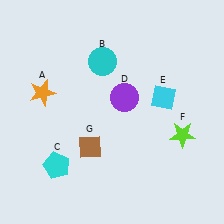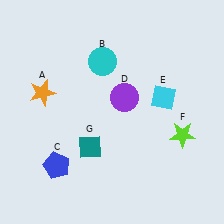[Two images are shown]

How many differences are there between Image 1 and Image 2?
There are 2 differences between the two images.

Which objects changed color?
C changed from cyan to blue. G changed from brown to teal.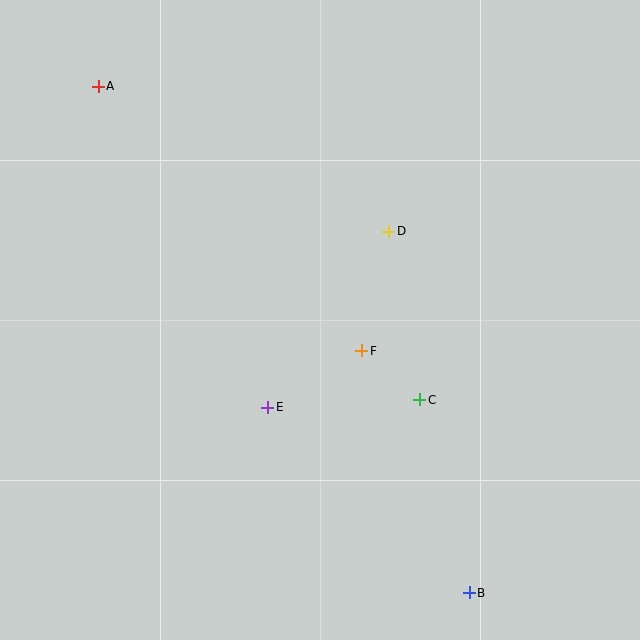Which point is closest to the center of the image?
Point F at (362, 351) is closest to the center.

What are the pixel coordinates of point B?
Point B is at (469, 593).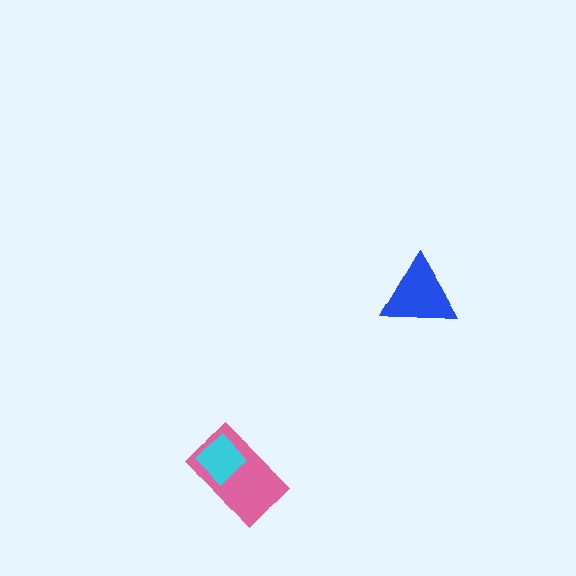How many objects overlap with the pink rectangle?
1 object overlaps with the pink rectangle.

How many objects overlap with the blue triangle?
0 objects overlap with the blue triangle.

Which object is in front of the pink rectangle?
The cyan diamond is in front of the pink rectangle.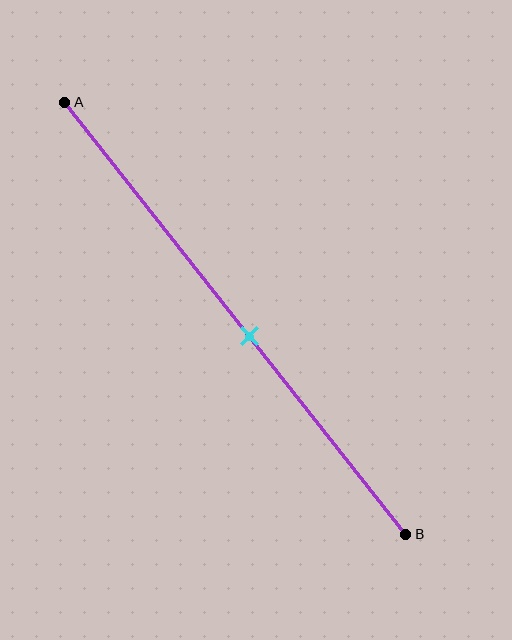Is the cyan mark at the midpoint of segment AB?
No, the mark is at about 55% from A, not at the 50% midpoint.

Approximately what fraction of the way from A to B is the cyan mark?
The cyan mark is approximately 55% of the way from A to B.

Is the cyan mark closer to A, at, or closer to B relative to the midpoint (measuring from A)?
The cyan mark is closer to point B than the midpoint of segment AB.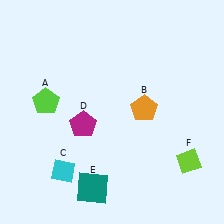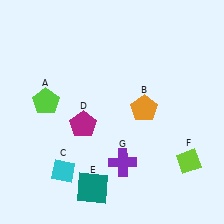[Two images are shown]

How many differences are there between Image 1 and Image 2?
There is 1 difference between the two images.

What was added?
A purple cross (G) was added in Image 2.